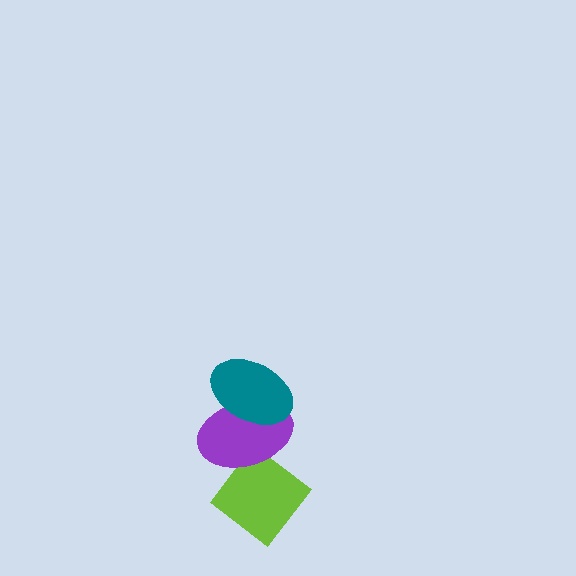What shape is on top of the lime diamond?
The purple ellipse is on top of the lime diamond.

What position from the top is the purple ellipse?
The purple ellipse is 2nd from the top.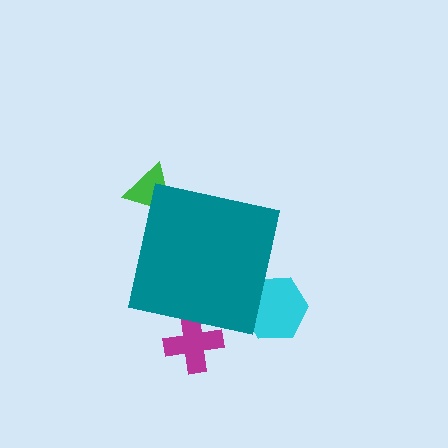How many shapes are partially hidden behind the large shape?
3 shapes are partially hidden.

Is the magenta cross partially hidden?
Yes, the magenta cross is partially hidden behind the teal square.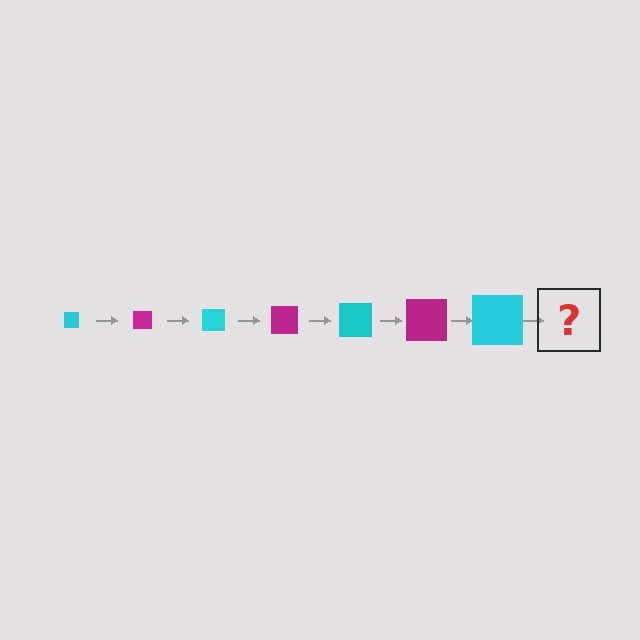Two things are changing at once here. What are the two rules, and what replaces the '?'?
The two rules are that the square grows larger each step and the color cycles through cyan and magenta. The '?' should be a magenta square, larger than the previous one.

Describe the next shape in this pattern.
It should be a magenta square, larger than the previous one.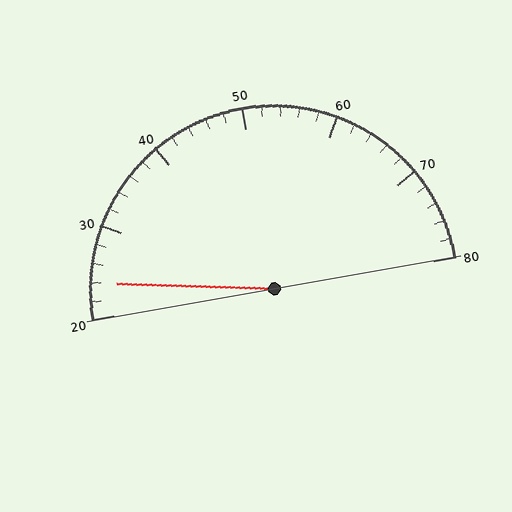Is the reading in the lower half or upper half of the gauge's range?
The reading is in the lower half of the range (20 to 80).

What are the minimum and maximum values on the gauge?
The gauge ranges from 20 to 80.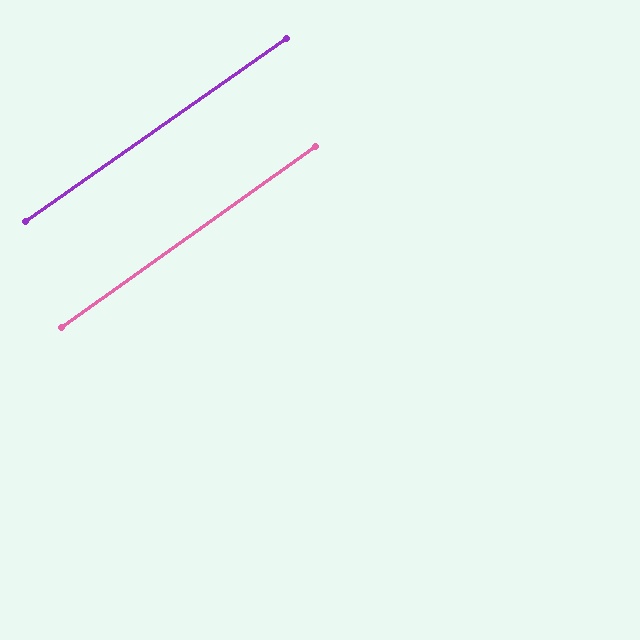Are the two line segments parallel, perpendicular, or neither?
Parallel — their directions differ by only 0.3°.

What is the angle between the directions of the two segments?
Approximately 0 degrees.